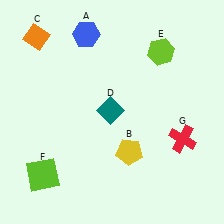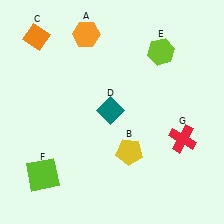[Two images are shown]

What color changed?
The hexagon (A) changed from blue in Image 1 to orange in Image 2.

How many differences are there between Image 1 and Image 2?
There is 1 difference between the two images.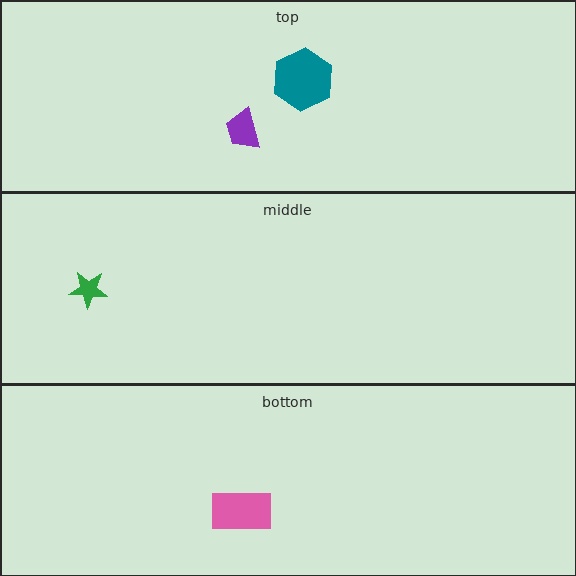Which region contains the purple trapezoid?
The top region.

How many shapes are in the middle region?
1.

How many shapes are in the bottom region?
1.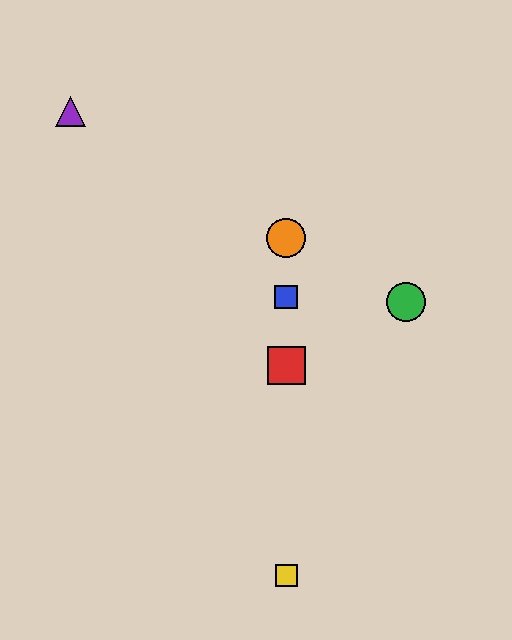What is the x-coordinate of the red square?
The red square is at x≈286.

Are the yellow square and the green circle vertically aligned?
No, the yellow square is at x≈286 and the green circle is at x≈406.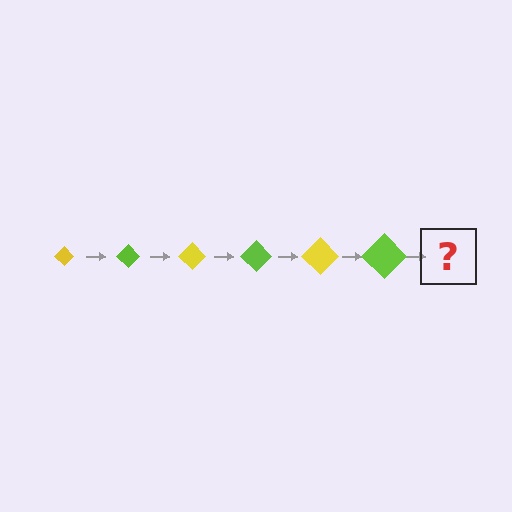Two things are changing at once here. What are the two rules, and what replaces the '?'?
The two rules are that the diamond grows larger each step and the color cycles through yellow and lime. The '?' should be a yellow diamond, larger than the previous one.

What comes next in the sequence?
The next element should be a yellow diamond, larger than the previous one.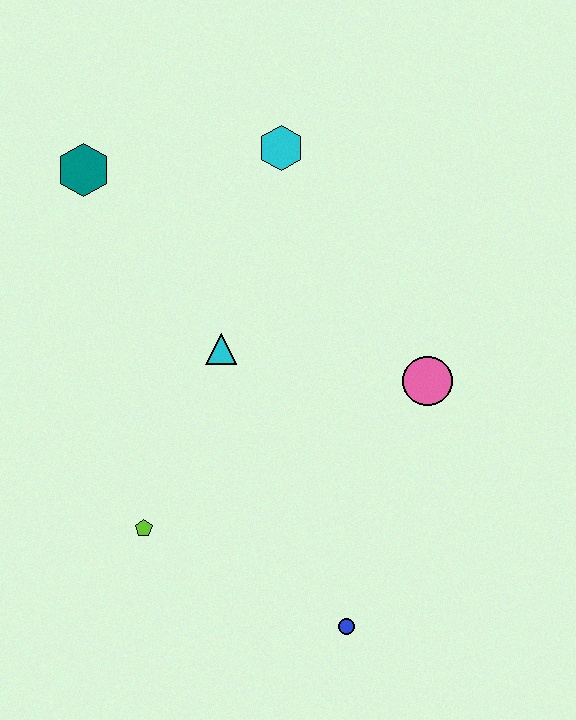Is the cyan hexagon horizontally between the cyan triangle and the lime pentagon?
No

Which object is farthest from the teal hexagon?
The blue circle is farthest from the teal hexagon.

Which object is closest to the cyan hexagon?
The teal hexagon is closest to the cyan hexagon.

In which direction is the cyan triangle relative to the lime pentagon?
The cyan triangle is above the lime pentagon.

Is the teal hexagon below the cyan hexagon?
Yes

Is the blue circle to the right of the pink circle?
No